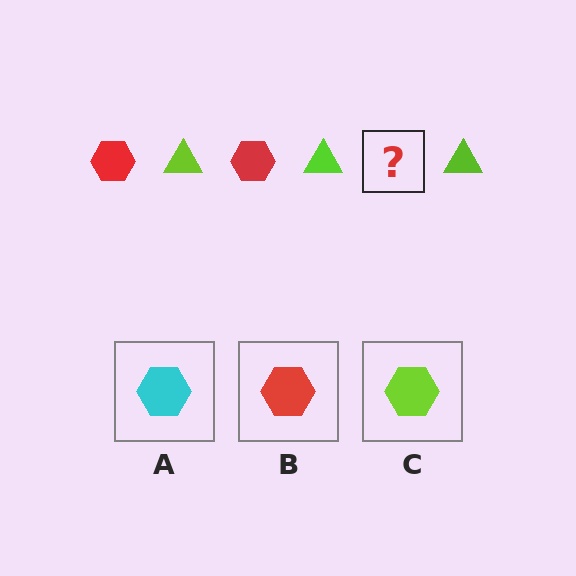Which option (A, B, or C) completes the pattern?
B.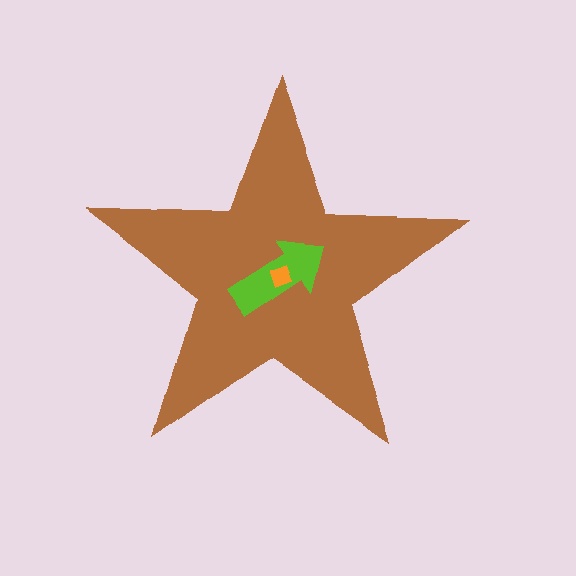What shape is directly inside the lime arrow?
The orange diamond.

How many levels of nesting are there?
3.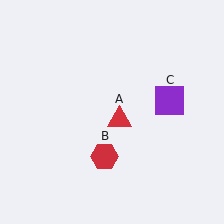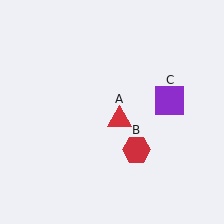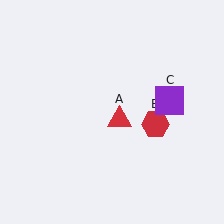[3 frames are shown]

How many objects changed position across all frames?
1 object changed position: red hexagon (object B).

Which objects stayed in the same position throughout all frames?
Red triangle (object A) and purple square (object C) remained stationary.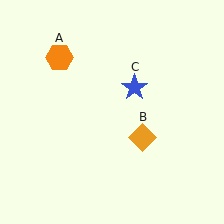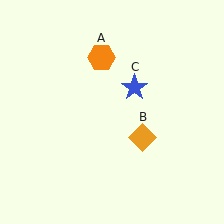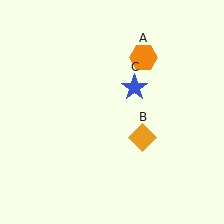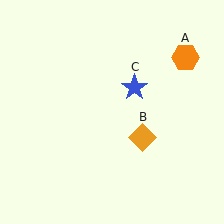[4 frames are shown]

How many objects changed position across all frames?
1 object changed position: orange hexagon (object A).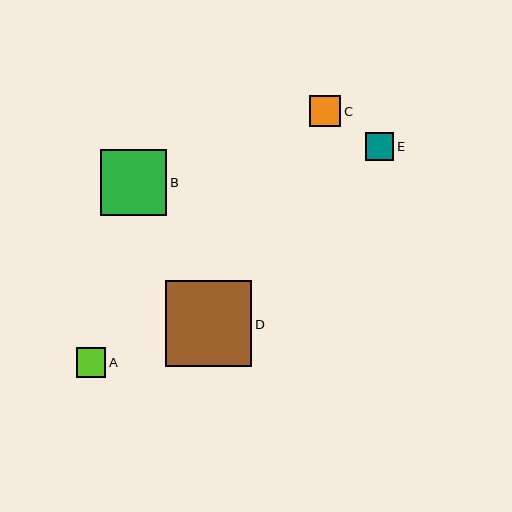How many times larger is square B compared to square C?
Square B is approximately 2.1 times the size of square C.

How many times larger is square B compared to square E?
Square B is approximately 2.4 times the size of square E.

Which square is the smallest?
Square E is the smallest with a size of approximately 28 pixels.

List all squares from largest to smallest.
From largest to smallest: D, B, C, A, E.